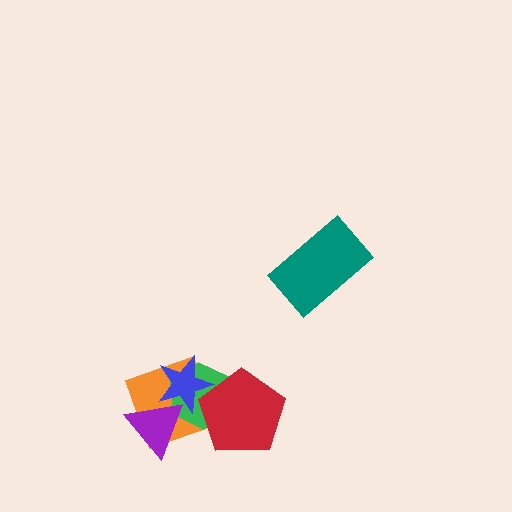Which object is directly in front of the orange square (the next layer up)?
The green hexagon is directly in front of the orange square.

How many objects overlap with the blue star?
4 objects overlap with the blue star.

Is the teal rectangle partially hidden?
No, no other shape covers it.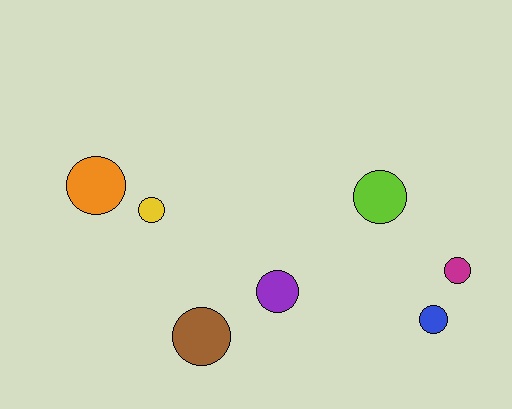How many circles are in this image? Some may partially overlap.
There are 7 circles.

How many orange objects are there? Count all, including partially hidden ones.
There is 1 orange object.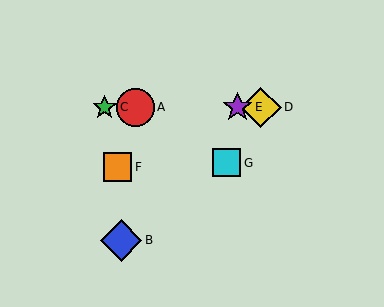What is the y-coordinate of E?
Object E is at y≈107.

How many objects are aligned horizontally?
4 objects (A, C, D, E) are aligned horizontally.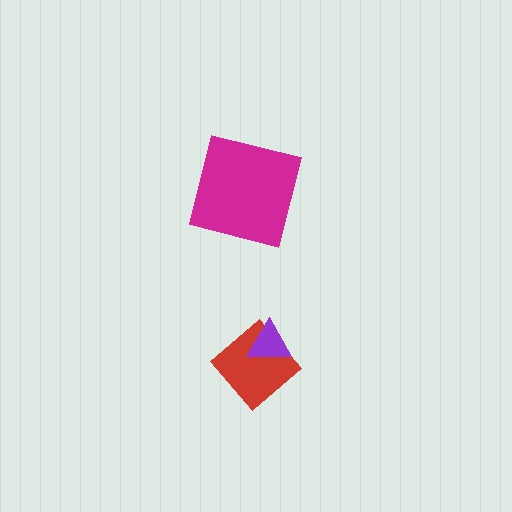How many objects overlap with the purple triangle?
1 object overlaps with the purple triangle.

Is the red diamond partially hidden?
Yes, it is partially covered by another shape.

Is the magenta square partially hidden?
No, no other shape covers it.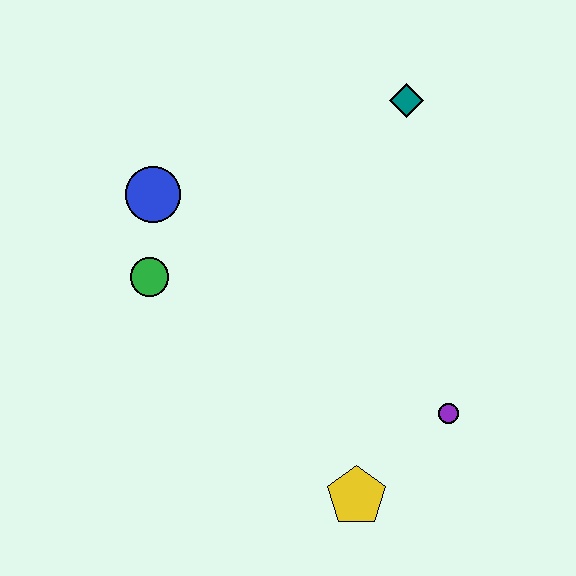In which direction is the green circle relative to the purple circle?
The green circle is to the left of the purple circle.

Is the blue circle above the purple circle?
Yes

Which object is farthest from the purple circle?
The blue circle is farthest from the purple circle.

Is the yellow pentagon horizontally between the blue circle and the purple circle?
Yes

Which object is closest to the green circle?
The blue circle is closest to the green circle.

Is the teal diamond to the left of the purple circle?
Yes